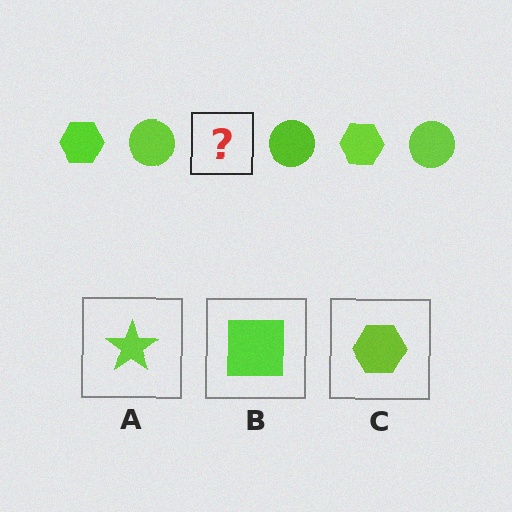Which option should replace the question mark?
Option C.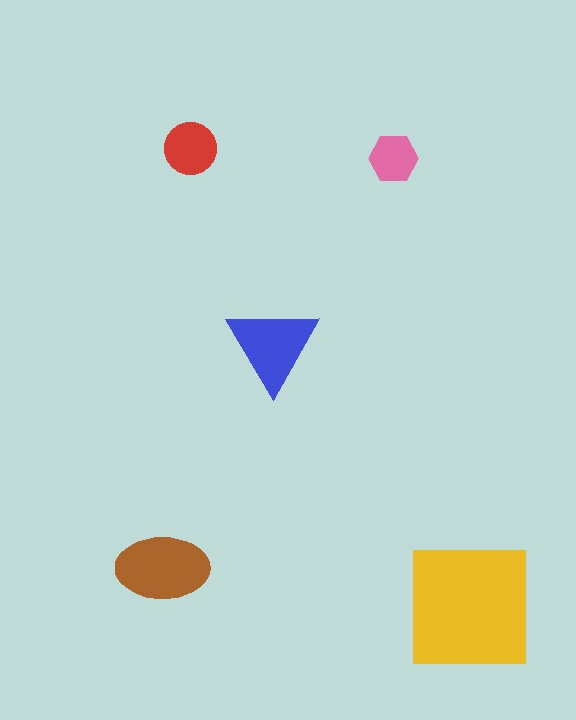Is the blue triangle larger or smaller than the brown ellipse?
Smaller.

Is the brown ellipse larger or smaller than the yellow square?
Smaller.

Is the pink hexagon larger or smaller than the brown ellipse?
Smaller.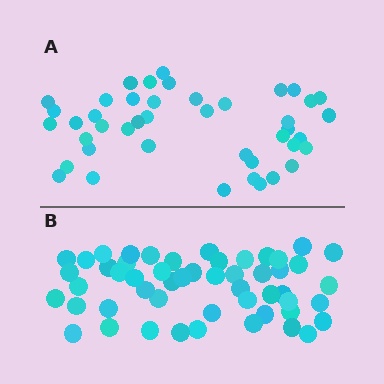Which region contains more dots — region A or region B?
Region B (the bottom region) has more dots.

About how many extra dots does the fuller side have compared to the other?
Region B has roughly 8 or so more dots than region A.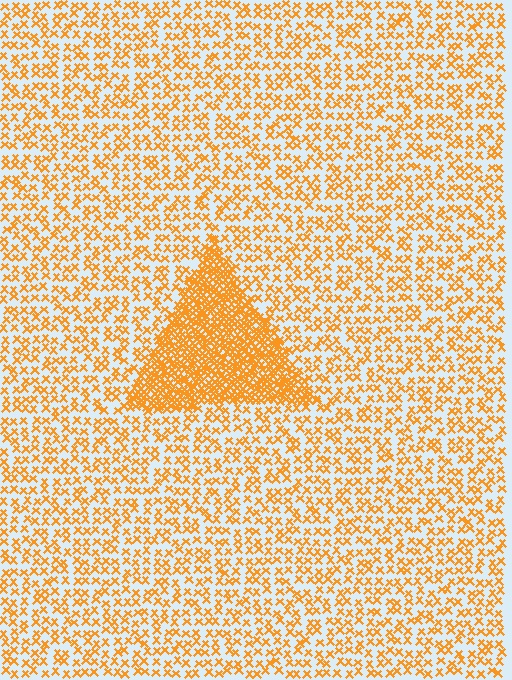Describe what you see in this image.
The image contains small orange elements arranged at two different densities. A triangle-shaped region is visible where the elements are more densely packed than the surrounding area.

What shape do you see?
I see a triangle.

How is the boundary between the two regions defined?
The boundary is defined by a change in element density (approximately 2.8x ratio). All elements are the same color, size, and shape.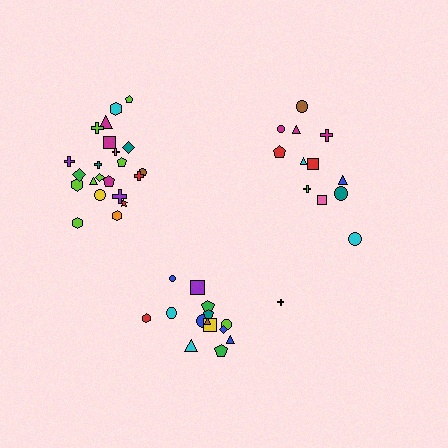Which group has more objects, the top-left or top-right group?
The top-left group.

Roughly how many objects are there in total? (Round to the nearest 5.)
Roughly 50 objects in total.